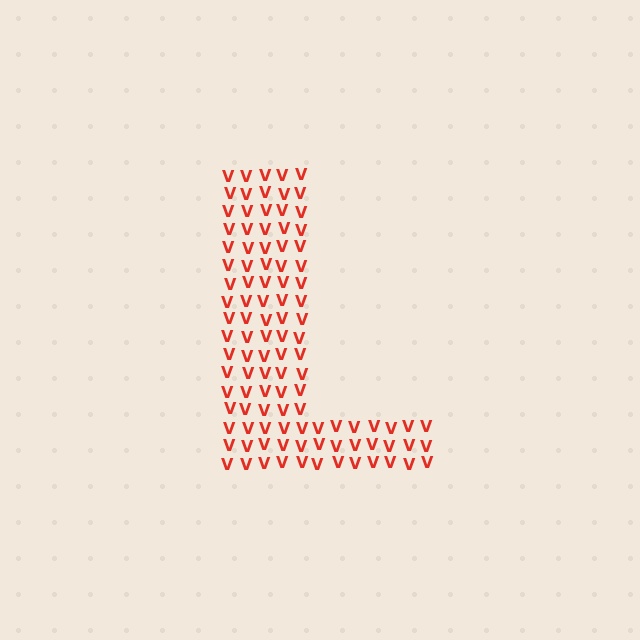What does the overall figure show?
The overall figure shows the letter L.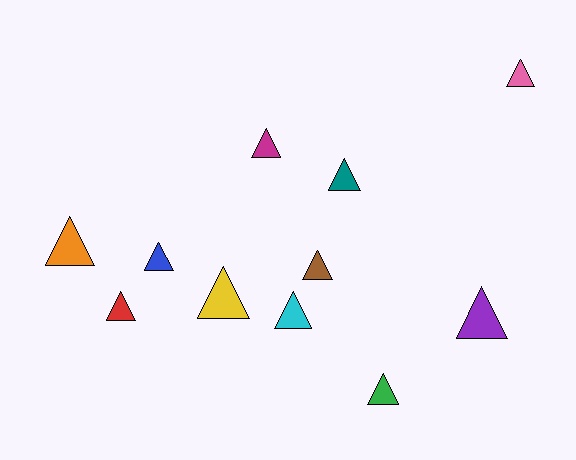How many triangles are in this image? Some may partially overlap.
There are 11 triangles.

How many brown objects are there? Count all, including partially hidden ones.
There is 1 brown object.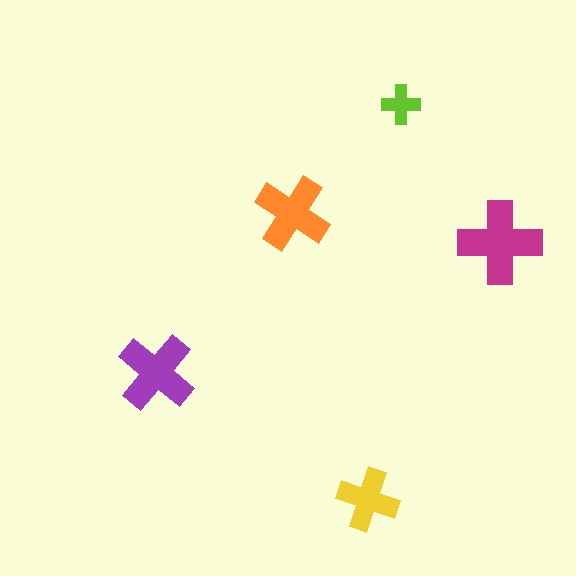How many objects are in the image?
There are 5 objects in the image.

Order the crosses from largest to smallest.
the magenta one, the purple one, the orange one, the yellow one, the lime one.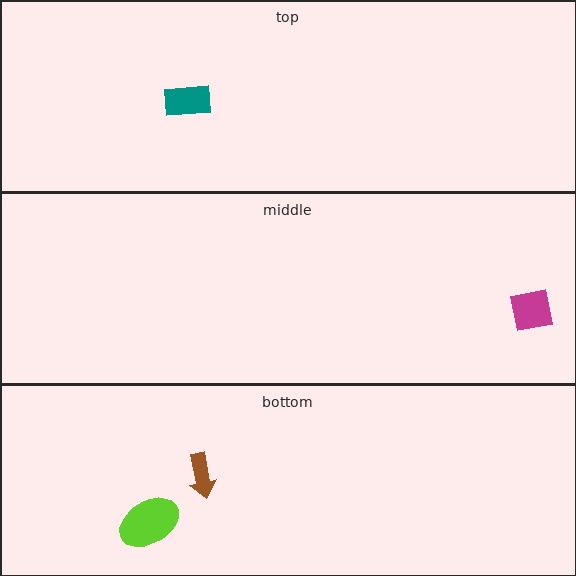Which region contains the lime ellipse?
The bottom region.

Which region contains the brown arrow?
The bottom region.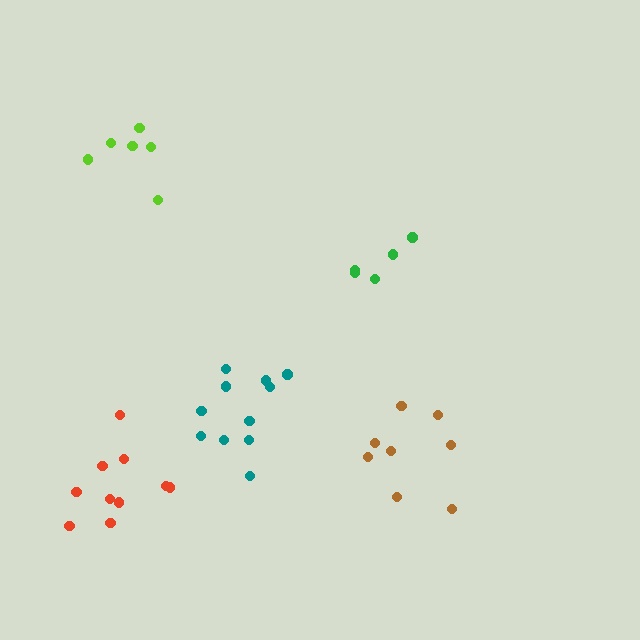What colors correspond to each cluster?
The clusters are colored: green, red, brown, teal, lime.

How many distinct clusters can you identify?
There are 5 distinct clusters.